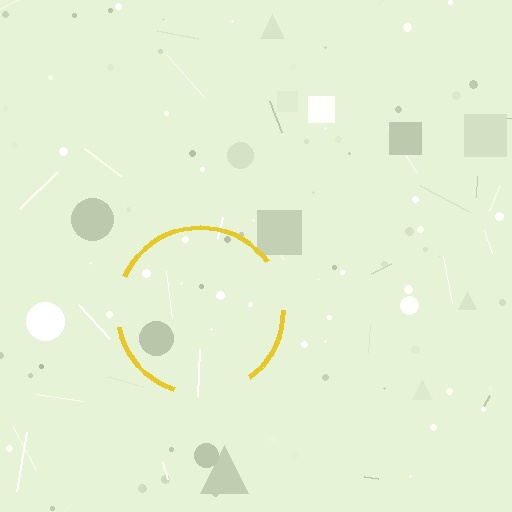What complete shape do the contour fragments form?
The contour fragments form a circle.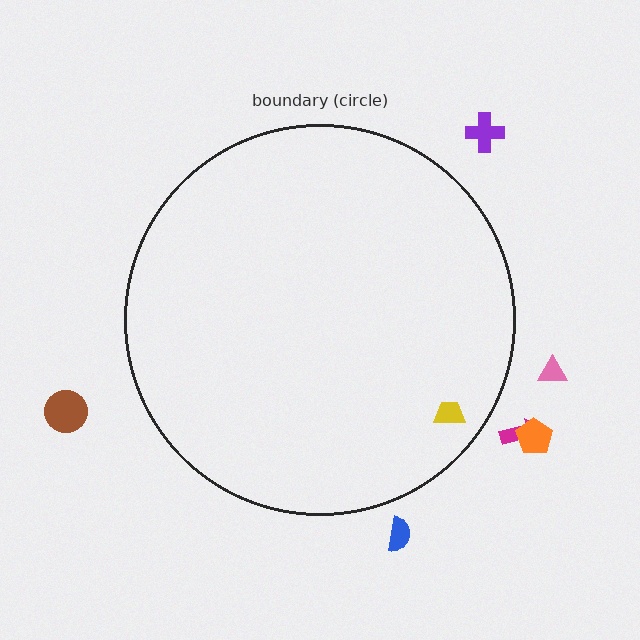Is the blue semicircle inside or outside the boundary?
Outside.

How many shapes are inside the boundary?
1 inside, 6 outside.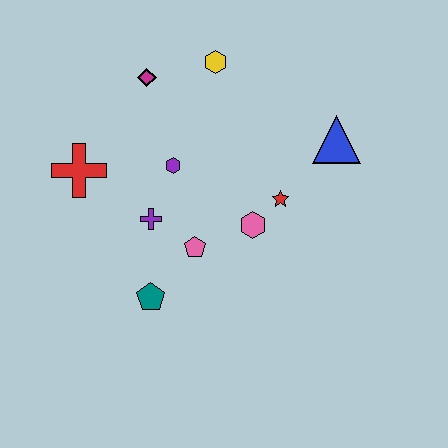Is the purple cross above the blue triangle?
No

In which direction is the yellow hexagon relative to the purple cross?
The yellow hexagon is above the purple cross.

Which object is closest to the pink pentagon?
The purple cross is closest to the pink pentagon.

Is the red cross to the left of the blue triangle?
Yes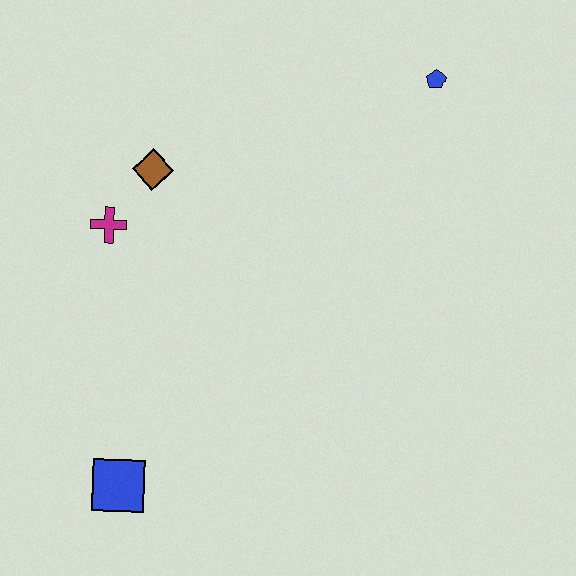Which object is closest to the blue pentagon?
The brown diamond is closest to the blue pentagon.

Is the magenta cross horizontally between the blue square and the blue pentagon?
No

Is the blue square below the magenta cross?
Yes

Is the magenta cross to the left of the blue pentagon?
Yes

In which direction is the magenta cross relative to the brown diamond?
The magenta cross is below the brown diamond.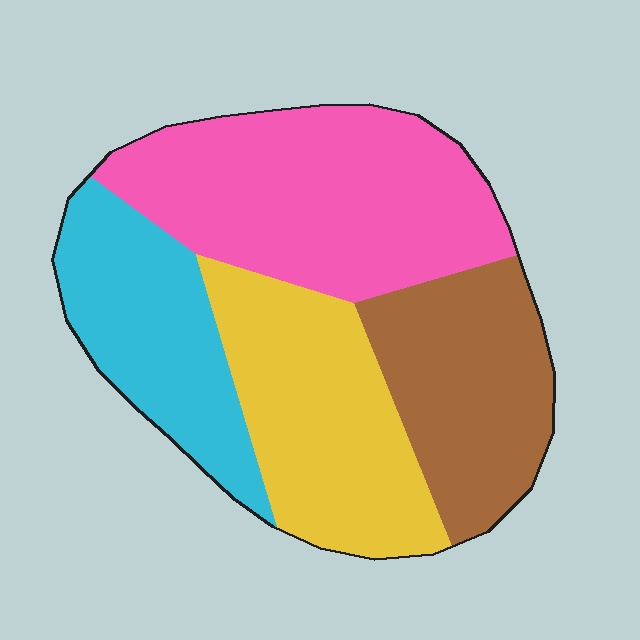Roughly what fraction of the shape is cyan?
Cyan covers about 20% of the shape.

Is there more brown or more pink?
Pink.